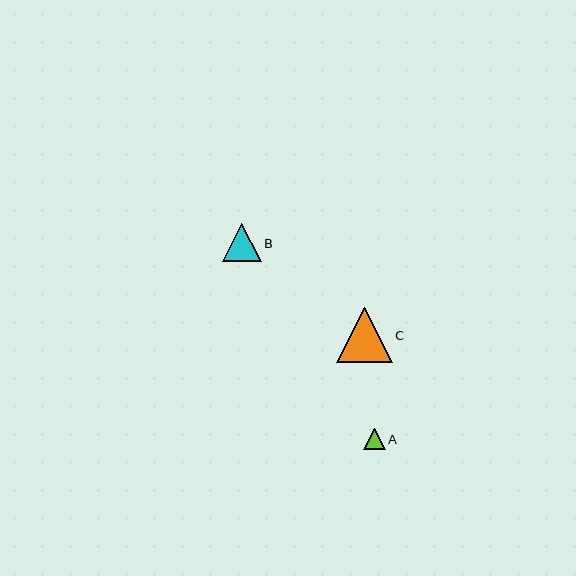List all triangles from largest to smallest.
From largest to smallest: C, B, A.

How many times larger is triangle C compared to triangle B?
Triangle C is approximately 1.4 times the size of triangle B.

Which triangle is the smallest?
Triangle A is the smallest with a size of approximately 22 pixels.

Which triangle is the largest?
Triangle C is the largest with a size of approximately 56 pixels.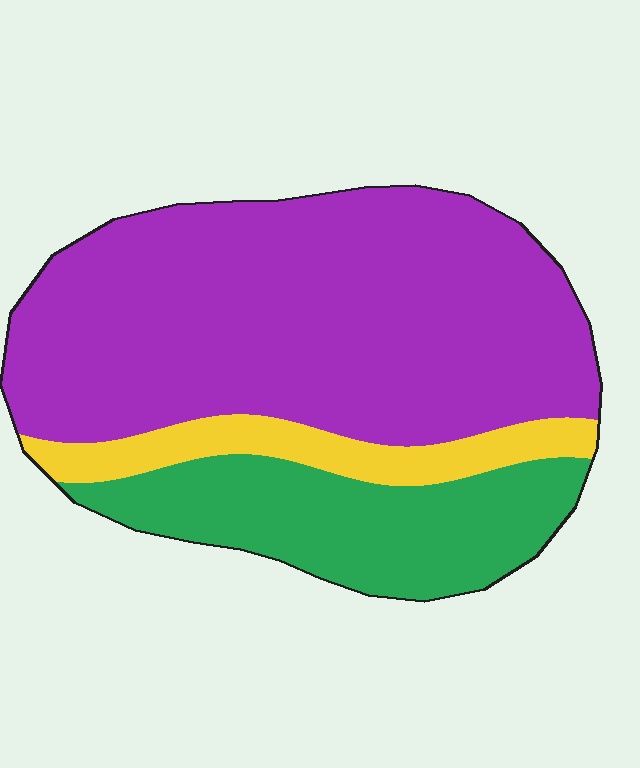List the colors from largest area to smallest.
From largest to smallest: purple, green, yellow.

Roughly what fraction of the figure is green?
Green takes up about one quarter (1/4) of the figure.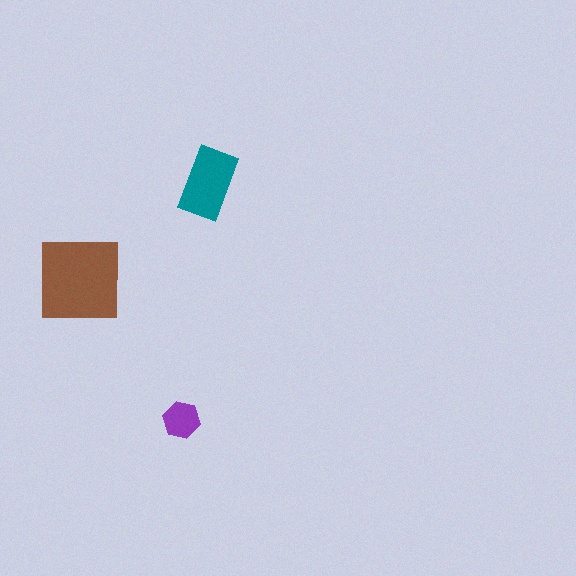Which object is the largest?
The brown square.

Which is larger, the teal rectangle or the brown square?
The brown square.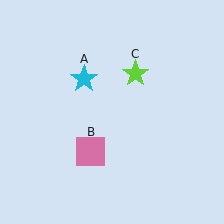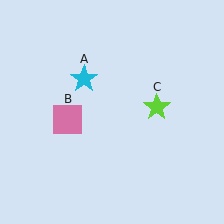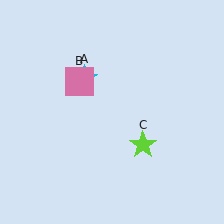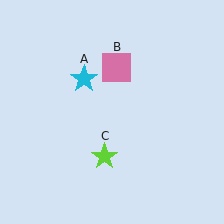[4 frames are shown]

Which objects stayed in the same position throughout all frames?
Cyan star (object A) remained stationary.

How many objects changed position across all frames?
2 objects changed position: pink square (object B), lime star (object C).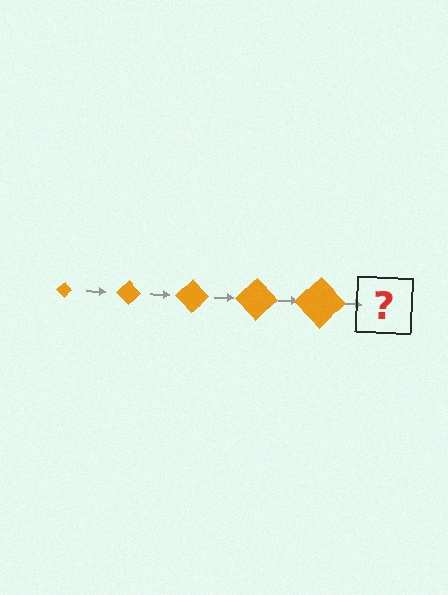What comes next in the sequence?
The next element should be an orange diamond, larger than the previous one.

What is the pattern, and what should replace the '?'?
The pattern is that the diamond gets progressively larger each step. The '?' should be an orange diamond, larger than the previous one.